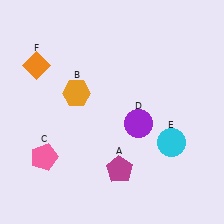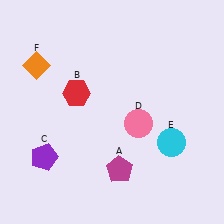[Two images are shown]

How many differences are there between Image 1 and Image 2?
There are 3 differences between the two images.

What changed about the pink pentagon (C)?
In Image 1, C is pink. In Image 2, it changed to purple.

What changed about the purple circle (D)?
In Image 1, D is purple. In Image 2, it changed to pink.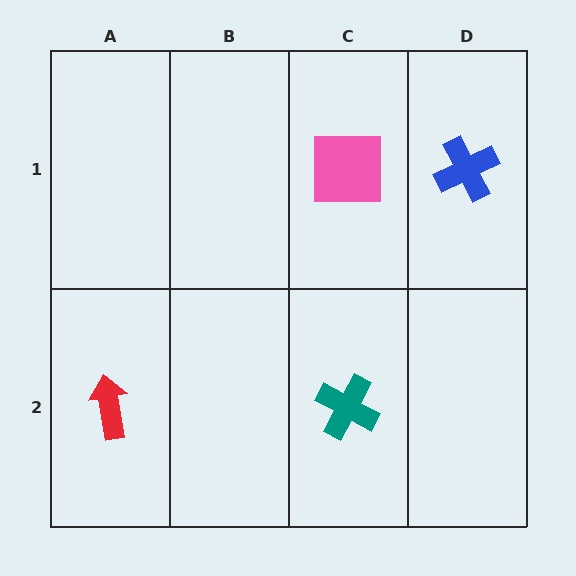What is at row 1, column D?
A blue cross.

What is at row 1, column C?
A pink square.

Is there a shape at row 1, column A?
No, that cell is empty.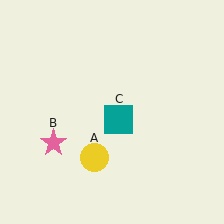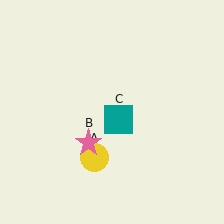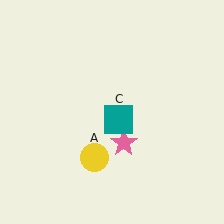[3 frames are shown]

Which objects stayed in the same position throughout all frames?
Yellow circle (object A) and teal square (object C) remained stationary.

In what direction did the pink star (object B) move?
The pink star (object B) moved right.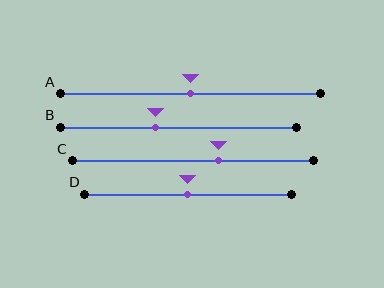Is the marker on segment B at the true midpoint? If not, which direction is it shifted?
No, the marker on segment B is shifted to the left by about 10% of the segment length.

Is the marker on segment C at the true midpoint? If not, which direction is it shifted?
No, the marker on segment C is shifted to the right by about 11% of the segment length.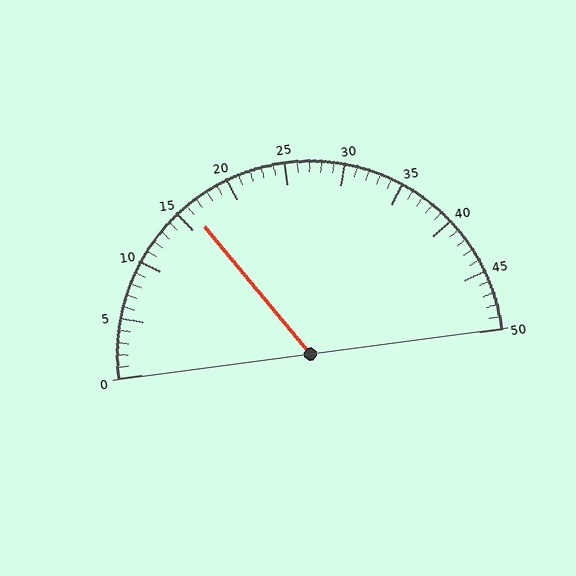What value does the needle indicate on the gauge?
The needle indicates approximately 16.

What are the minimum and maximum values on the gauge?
The gauge ranges from 0 to 50.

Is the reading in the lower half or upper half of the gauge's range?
The reading is in the lower half of the range (0 to 50).